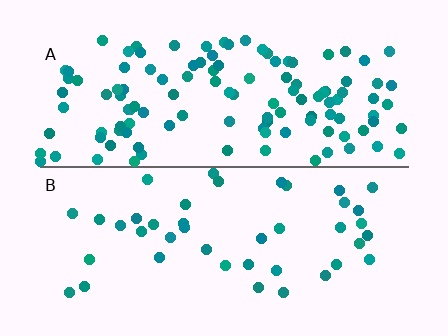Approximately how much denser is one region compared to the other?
Approximately 2.8× — region A over region B.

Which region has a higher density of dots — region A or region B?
A (the top).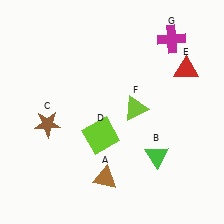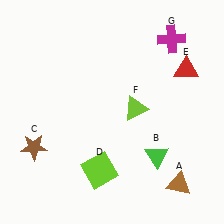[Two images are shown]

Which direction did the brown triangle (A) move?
The brown triangle (A) moved right.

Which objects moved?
The objects that moved are: the brown triangle (A), the brown star (C), the lime square (D).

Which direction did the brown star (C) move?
The brown star (C) moved down.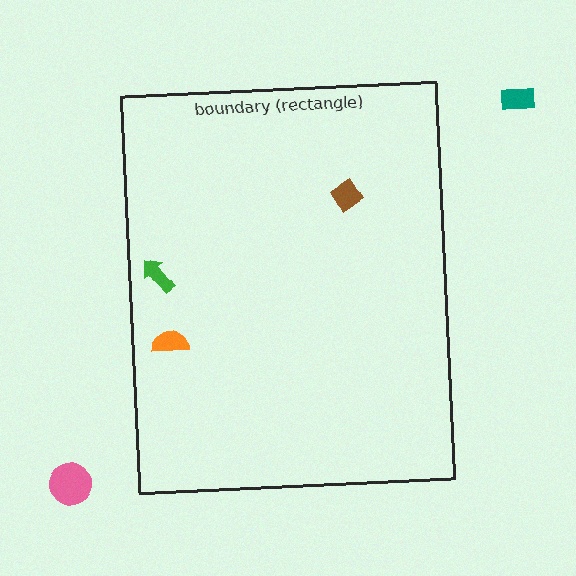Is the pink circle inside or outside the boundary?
Outside.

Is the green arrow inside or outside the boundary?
Inside.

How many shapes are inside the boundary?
3 inside, 2 outside.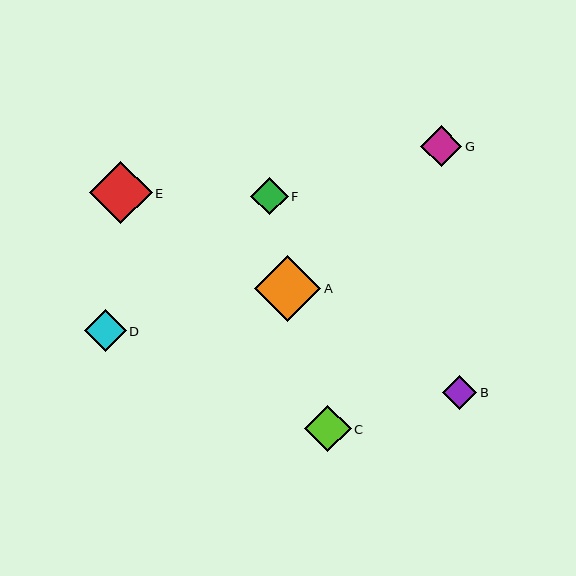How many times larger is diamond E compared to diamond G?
Diamond E is approximately 1.5 times the size of diamond G.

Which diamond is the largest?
Diamond A is the largest with a size of approximately 66 pixels.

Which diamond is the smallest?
Diamond B is the smallest with a size of approximately 35 pixels.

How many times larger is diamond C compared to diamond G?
Diamond C is approximately 1.1 times the size of diamond G.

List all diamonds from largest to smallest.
From largest to smallest: A, E, C, D, G, F, B.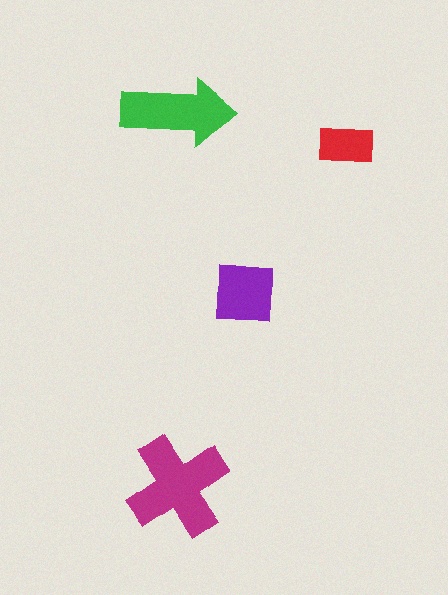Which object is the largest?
The magenta cross.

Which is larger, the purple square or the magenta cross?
The magenta cross.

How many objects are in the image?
There are 4 objects in the image.